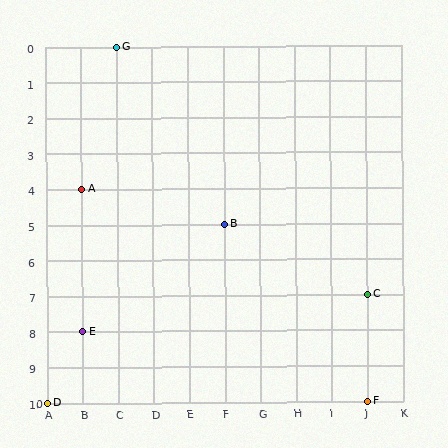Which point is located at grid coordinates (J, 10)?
Point F is at (J, 10).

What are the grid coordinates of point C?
Point C is at grid coordinates (J, 7).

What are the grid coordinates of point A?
Point A is at grid coordinates (B, 4).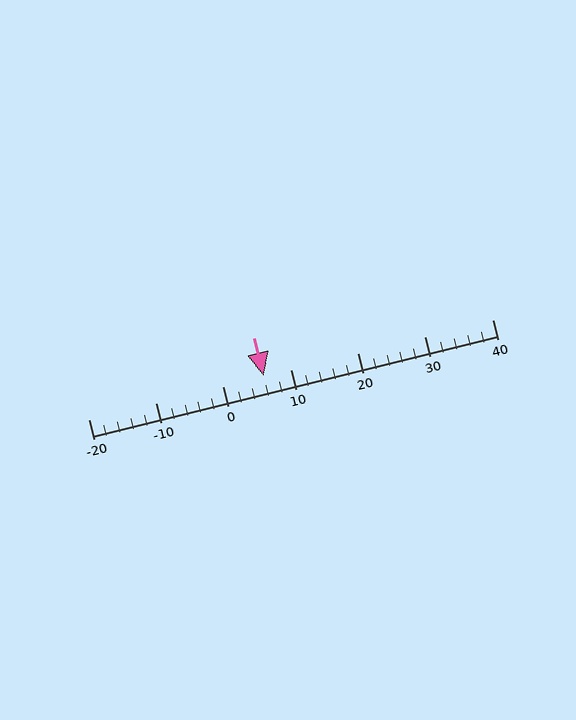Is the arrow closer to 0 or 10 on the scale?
The arrow is closer to 10.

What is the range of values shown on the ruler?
The ruler shows values from -20 to 40.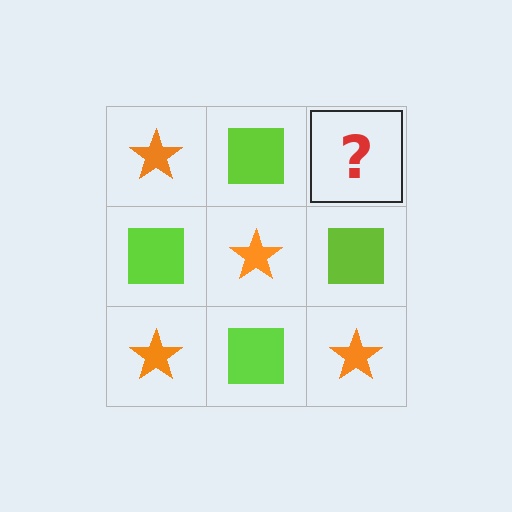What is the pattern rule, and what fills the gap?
The rule is that it alternates orange star and lime square in a checkerboard pattern. The gap should be filled with an orange star.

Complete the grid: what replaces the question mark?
The question mark should be replaced with an orange star.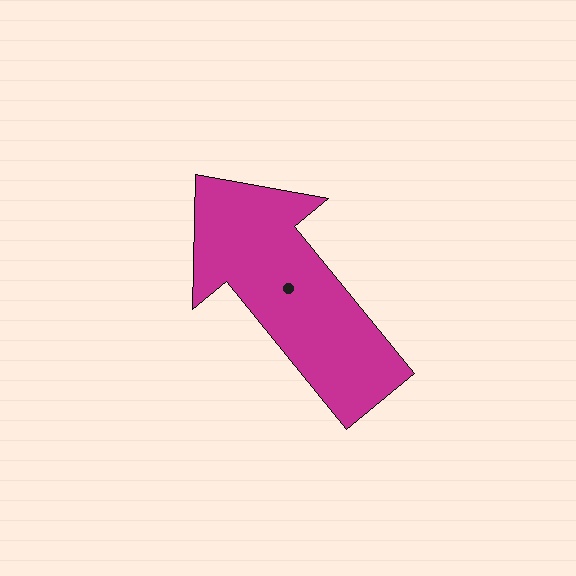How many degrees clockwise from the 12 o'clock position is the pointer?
Approximately 321 degrees.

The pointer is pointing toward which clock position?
Roughly 11 o'clock.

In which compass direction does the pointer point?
Northwest.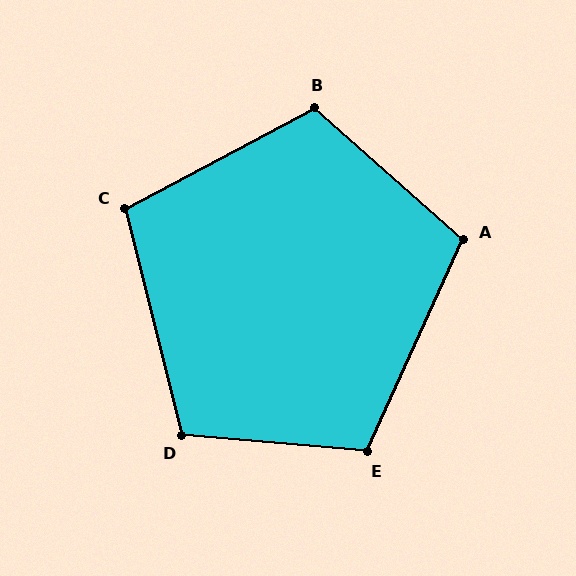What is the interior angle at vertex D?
Approximately 109 degrees (obtuse).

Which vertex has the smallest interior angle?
C, at approximately 104 degrees.